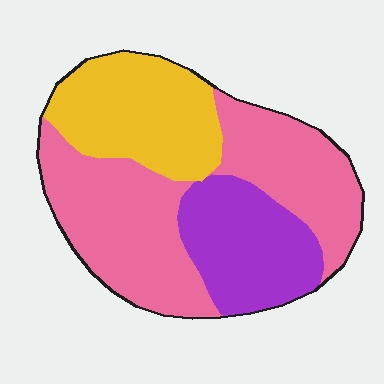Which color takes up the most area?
Pink, at roughly 50%.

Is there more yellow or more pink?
Pink.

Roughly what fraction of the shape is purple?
Purple takes up about one quarter (1/4) of the shape.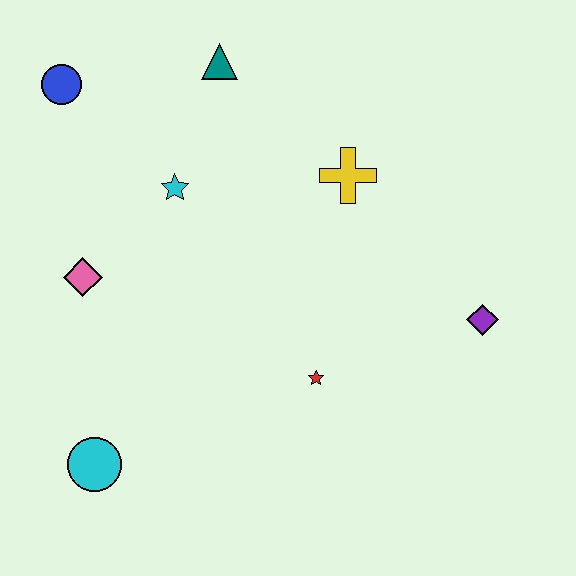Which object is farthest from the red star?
The blue circle is farthest from the red star.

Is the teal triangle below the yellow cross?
No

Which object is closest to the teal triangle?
The cyan star is closest to the teal triangle.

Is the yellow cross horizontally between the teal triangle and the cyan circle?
No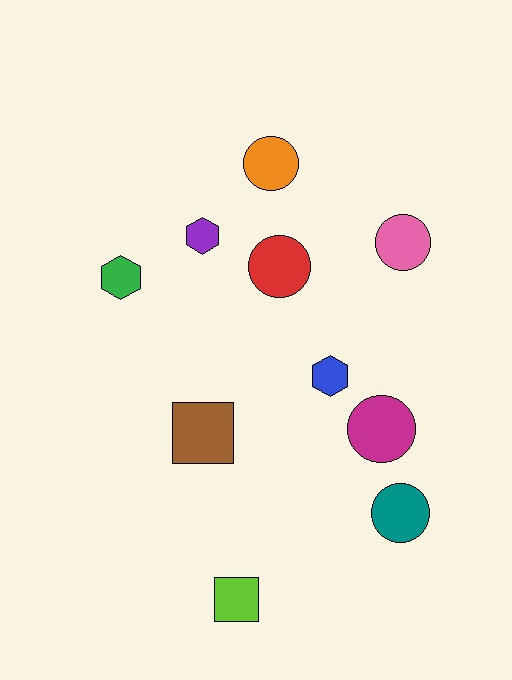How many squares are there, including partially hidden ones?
There are 2 squares.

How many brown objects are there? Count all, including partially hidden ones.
There is 1 brown object.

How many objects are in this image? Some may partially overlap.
There are 10 objects.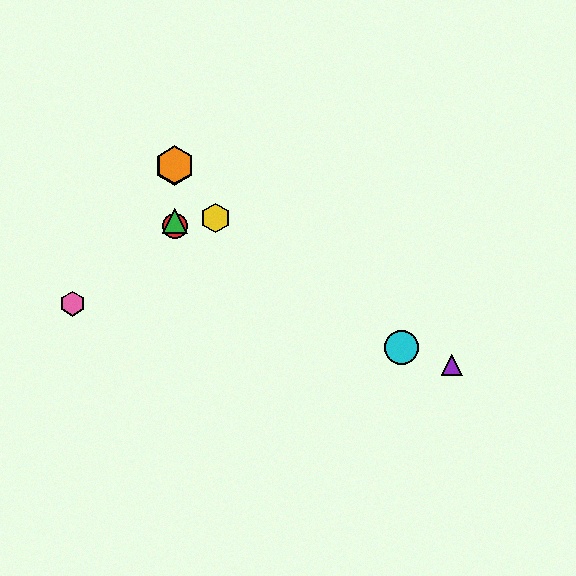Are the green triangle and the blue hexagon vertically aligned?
Yes, both are at x≈175.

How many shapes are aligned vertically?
4 shapes (the red circle, the blue hexagon, the green triangle, the orange hexagon) are aligned vertically.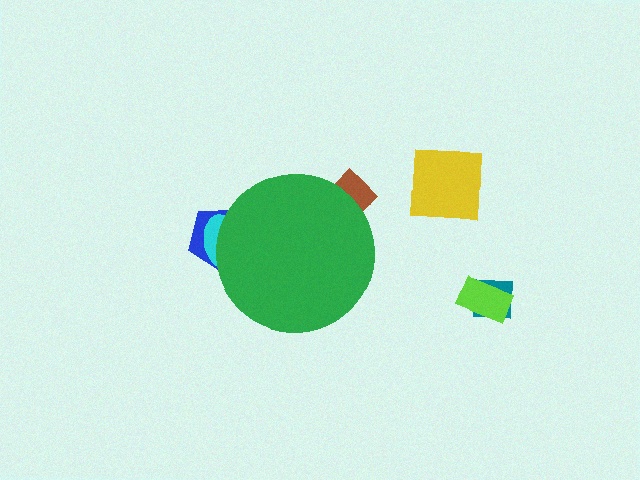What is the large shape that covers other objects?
A green circle.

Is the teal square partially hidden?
No, the teal square is fully visible.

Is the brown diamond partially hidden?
Yes, the brown diamond is partially hidden behind the green circle.